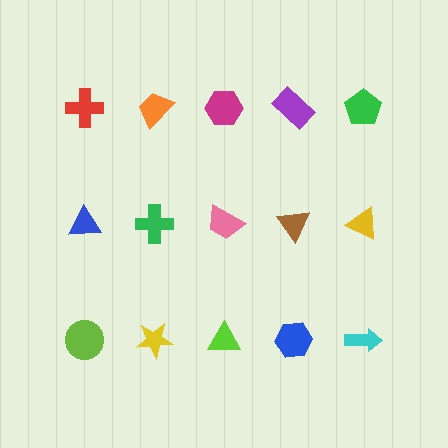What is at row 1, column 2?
An orange trapezoid.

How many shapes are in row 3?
5 shapes.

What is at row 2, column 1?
A blue triangle.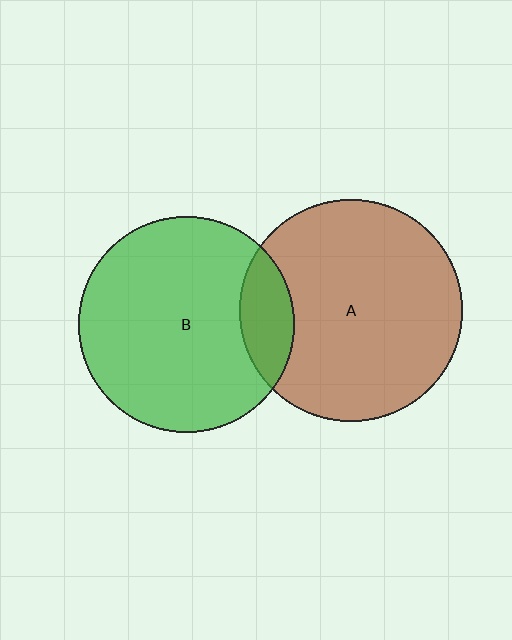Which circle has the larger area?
Circle A (brown).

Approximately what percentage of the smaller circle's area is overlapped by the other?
Approximately 15%.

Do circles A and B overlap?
Yes.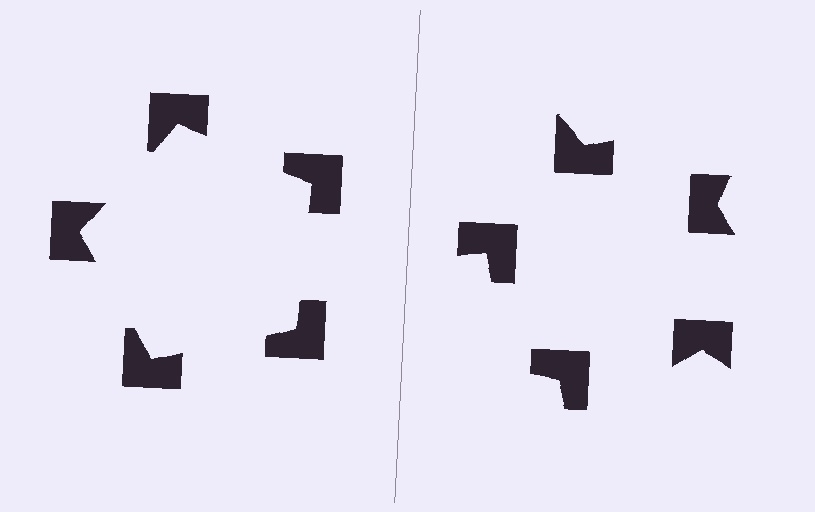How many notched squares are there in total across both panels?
10 — 5 on each side.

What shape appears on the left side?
An illusory pentagon.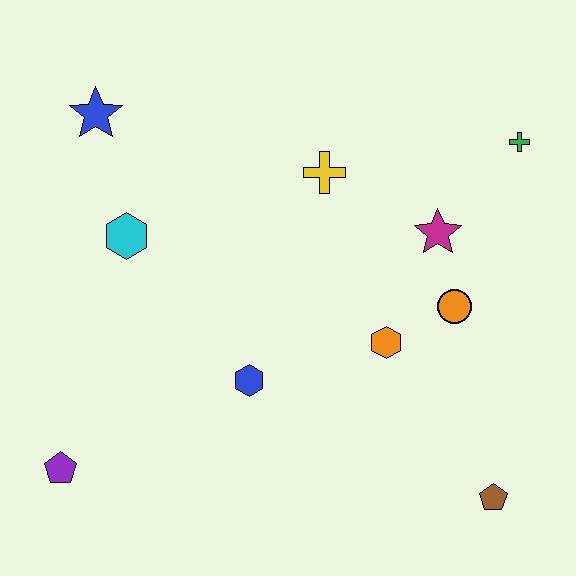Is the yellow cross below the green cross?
Yes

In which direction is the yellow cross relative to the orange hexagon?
The yellow cross is above the orange hexagon.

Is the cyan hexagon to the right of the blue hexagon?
No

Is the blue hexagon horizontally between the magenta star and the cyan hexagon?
Yes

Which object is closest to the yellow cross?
The magenta star is closest to the yellow cross.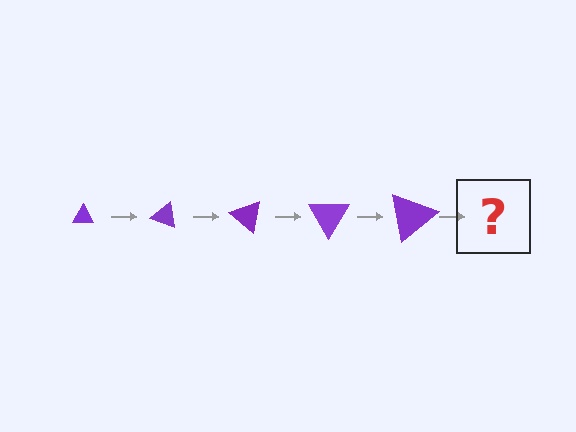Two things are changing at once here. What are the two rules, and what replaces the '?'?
The two rules are that the triangle grows larger each step and it rotates 20 degrees each step. The '?' should be a triangle, larger than the previous one and rotated 100 degrees from the start.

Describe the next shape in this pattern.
It should be a triangle, larger than the previous one and rotated 100 degrees from the start.